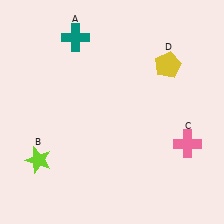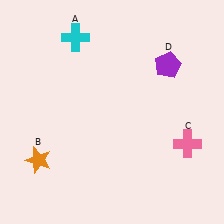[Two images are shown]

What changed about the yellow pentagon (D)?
In Image 1, D is yellow. In Image 2, it changed to purple.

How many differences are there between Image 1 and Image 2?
There are 3 differences between the two images.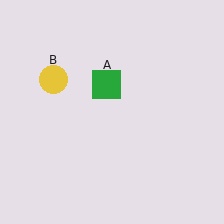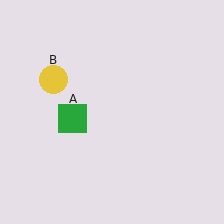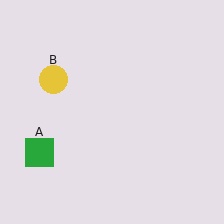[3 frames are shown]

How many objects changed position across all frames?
1 object changed position: green square (object A).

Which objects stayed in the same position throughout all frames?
Yellow circle (object B) remained stationary.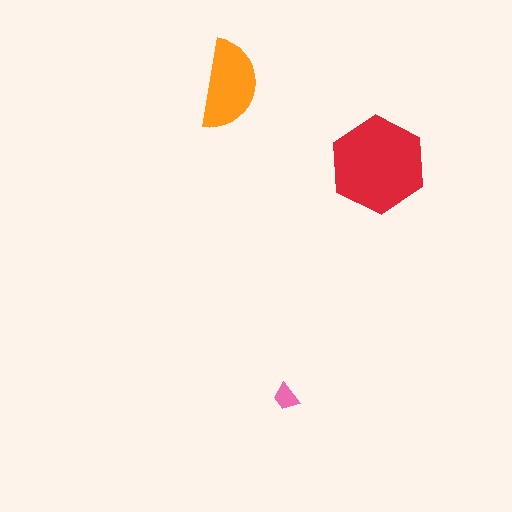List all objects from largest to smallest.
The red hexagon, the orange semicircle, the pink trapezoid.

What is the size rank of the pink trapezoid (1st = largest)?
3rd.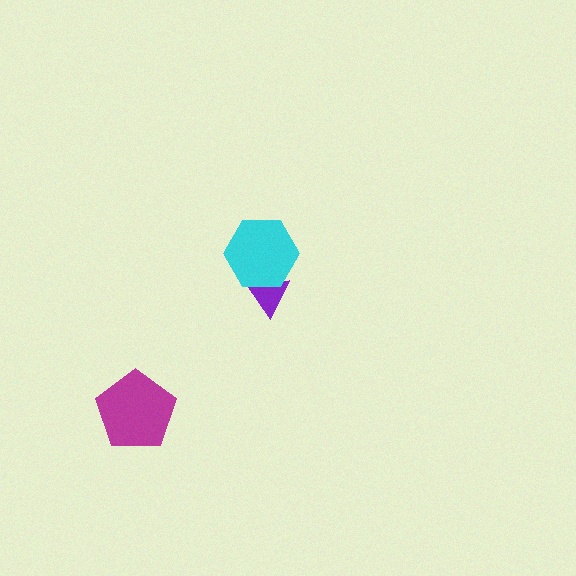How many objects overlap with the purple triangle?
1 object overlaps with the purple triangle.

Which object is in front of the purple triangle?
The cyan hexagon is in front of the purple triangle.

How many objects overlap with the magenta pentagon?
0 objects overlap with the magenta pentagon.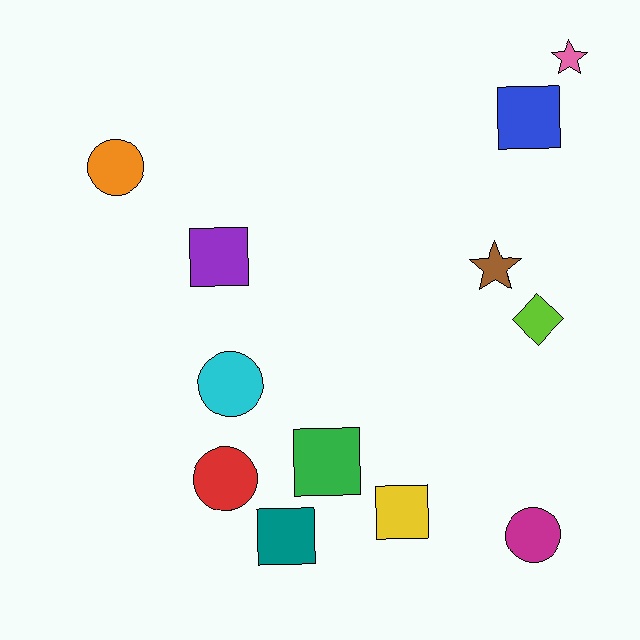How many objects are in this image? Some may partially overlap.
There are 12 objects.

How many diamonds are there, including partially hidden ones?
There is 1 diamond.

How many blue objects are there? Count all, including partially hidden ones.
There is 1 blue object.